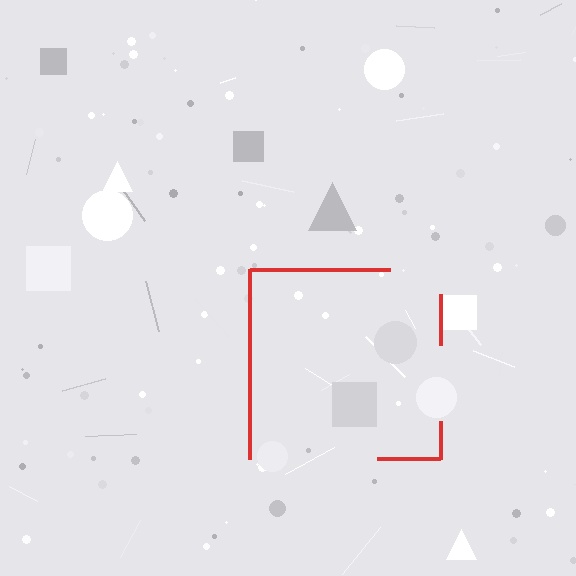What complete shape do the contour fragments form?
The contour fragments form a square.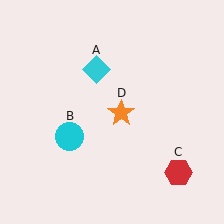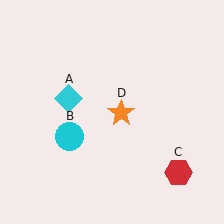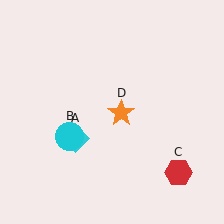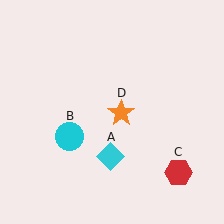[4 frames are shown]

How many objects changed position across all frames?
1 object changed position: cyan diamond (object A).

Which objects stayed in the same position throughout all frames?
Cyan circle (object B) and red hexagon (object C) and orange star (object D) remained stationary.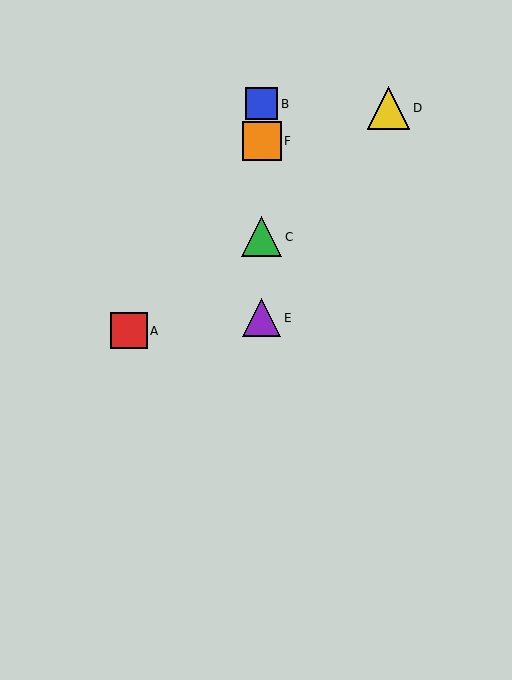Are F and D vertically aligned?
No, F is at x≈262 and D is at x≈388.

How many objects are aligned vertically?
4 objects (B, C, E, F) are aligned vertically.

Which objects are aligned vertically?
Objects B, C, E, F are aligned vertically.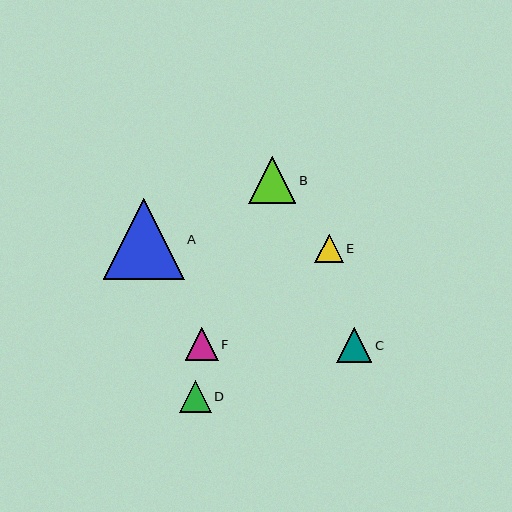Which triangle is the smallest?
Triangle E is the smallest with a size of approximately 29 pixels.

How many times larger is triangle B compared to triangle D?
Triangle B is approximately 1.5 times the size of triangle D.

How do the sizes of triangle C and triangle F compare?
Triangle C and triangle F are approximately the same size.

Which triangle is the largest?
Triangle A is the largest with a size of approximately 81 pixels.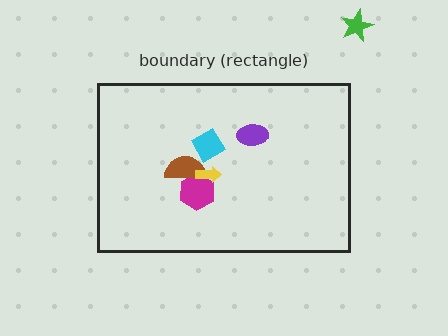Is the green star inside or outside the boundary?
Outside.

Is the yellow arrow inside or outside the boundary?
Inside.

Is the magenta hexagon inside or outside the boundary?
Inside.